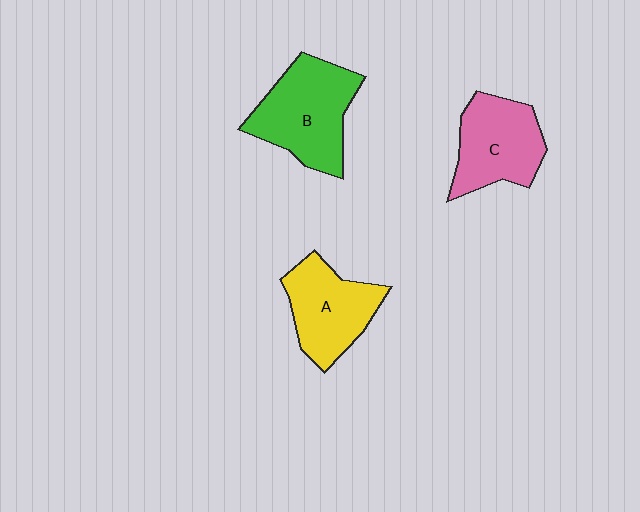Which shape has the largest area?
Shape B (green).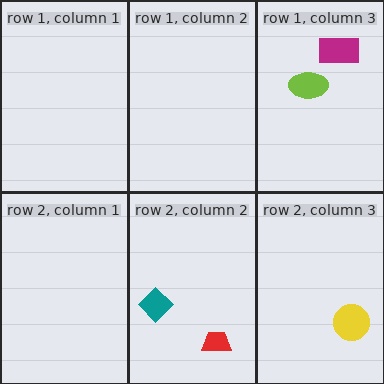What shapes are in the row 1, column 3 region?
The magenta rectangle, the lime ellipse.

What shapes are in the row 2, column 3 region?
The yellow circle.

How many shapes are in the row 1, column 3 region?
2.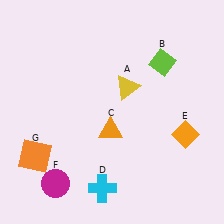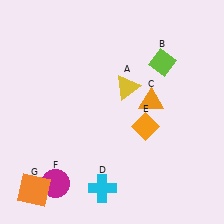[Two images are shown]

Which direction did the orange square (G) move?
The orange square (G) moved down.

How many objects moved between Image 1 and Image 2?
3 objects moved between the two images.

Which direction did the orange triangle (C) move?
The orange triangle (C) moved right.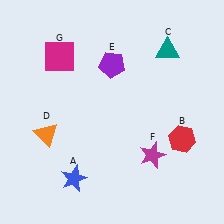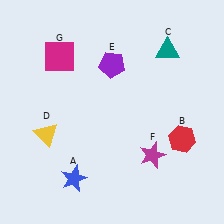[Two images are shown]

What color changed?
The triangle (D) changed from orange in Image 1 to yellow in Image 2.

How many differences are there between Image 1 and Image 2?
There is 1 difference between the two images.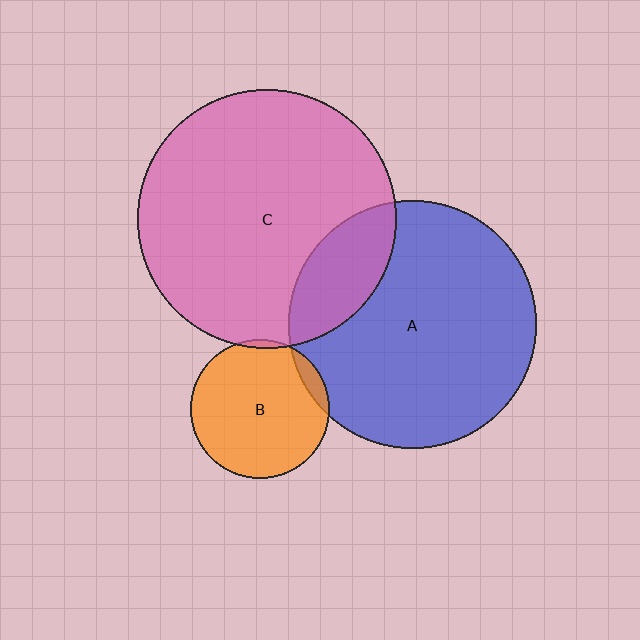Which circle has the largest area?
Circle C (pink).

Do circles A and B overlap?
Yes.